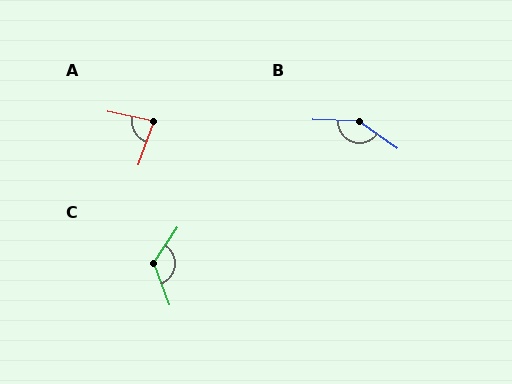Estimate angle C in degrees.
Approximately 125 degrees.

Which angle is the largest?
B, at approximately 146 degrees.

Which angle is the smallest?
A, at approximately 82 degrees.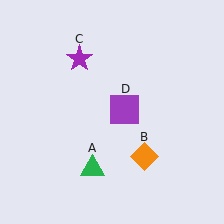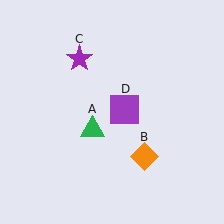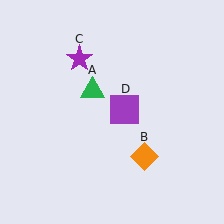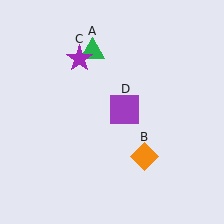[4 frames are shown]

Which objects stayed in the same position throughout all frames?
Orange diamond (object B) and purple star (object C) and purple square (object D) remained stationary.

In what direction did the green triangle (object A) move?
The green triangle (object A) moved up.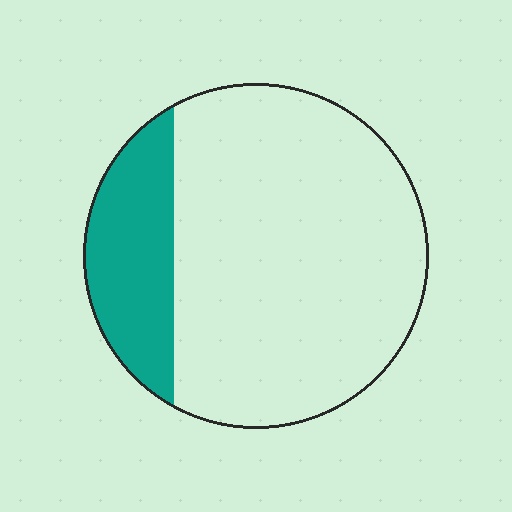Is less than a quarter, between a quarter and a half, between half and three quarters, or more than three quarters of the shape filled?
Less than a quarter.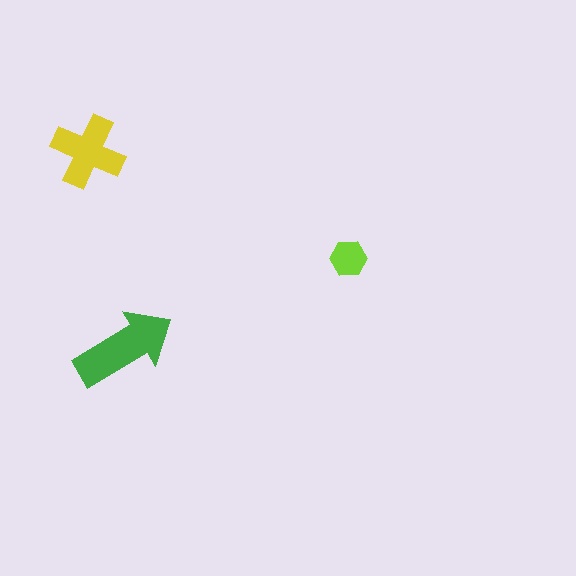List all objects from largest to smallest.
The green arrow, the yellow cross, the lime hexagon.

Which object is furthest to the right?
The lime hexagon is rightmost.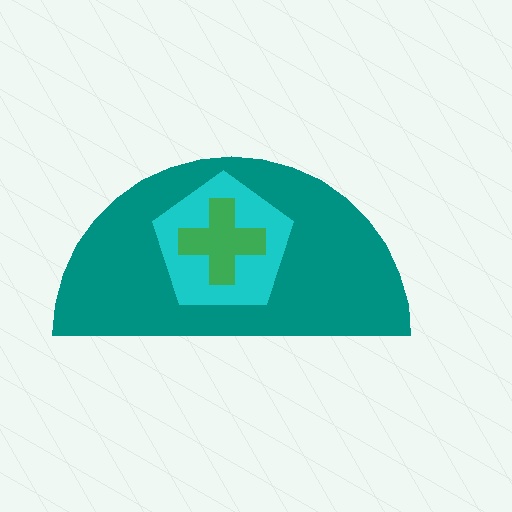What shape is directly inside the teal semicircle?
The cyan pentagon.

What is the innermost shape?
The green cross.